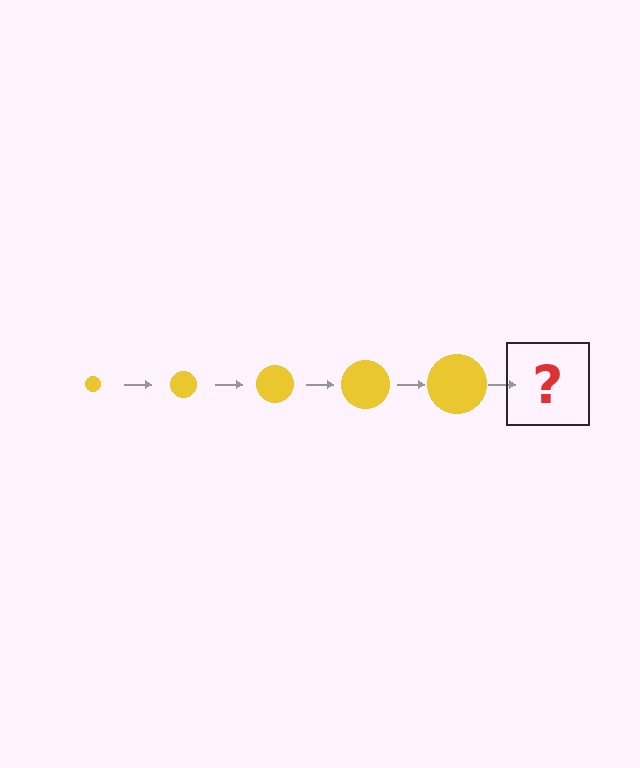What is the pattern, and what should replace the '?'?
The pattern is that the circle gets progressively larger each step. The '?' should be a yellow circle, larger than the previous one.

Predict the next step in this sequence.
The next step is a yellow circle, larger than the previous one.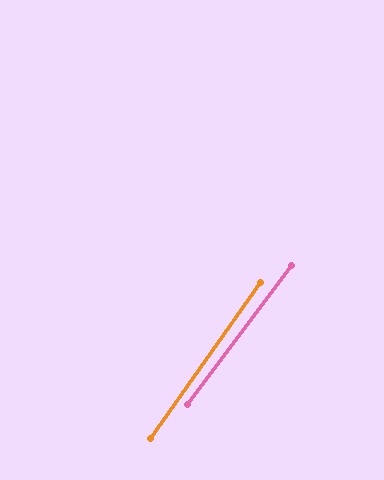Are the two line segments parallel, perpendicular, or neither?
Parallel — their directions differ by only 1.5°.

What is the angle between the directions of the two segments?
Approximately 2 degrees.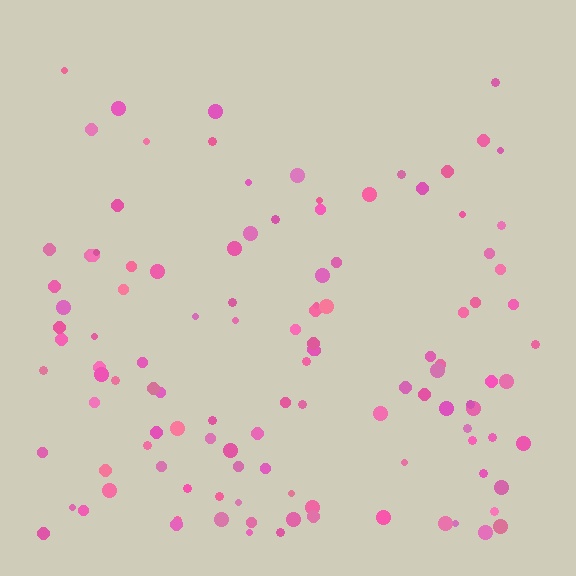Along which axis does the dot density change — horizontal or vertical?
Vertical.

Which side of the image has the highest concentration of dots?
The bottom.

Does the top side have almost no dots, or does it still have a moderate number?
Still a moderate number, just noticeably fewer than the bottom.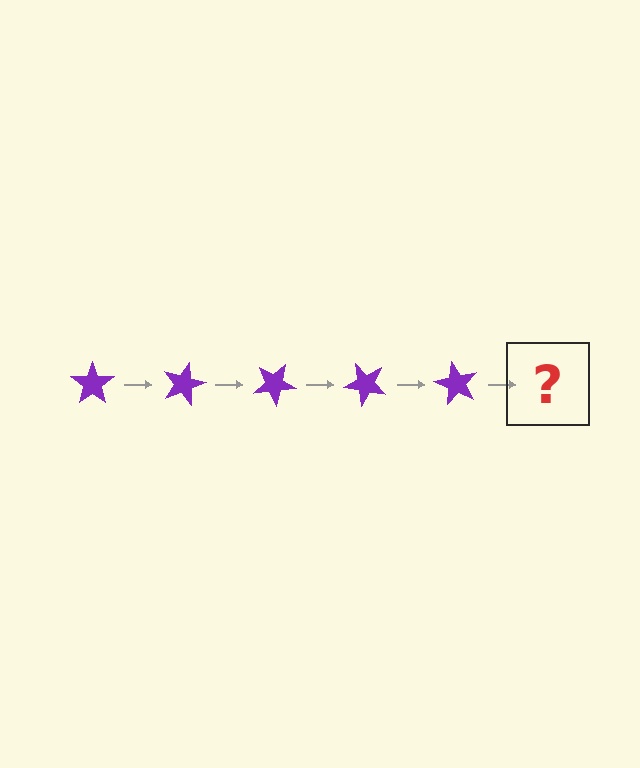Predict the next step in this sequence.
The next step is a purple star rotated 75 degrees.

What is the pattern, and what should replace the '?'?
The pattern is that the star rotates 15 degrees each step. The '?' should be a purple star rotated 75 degrees.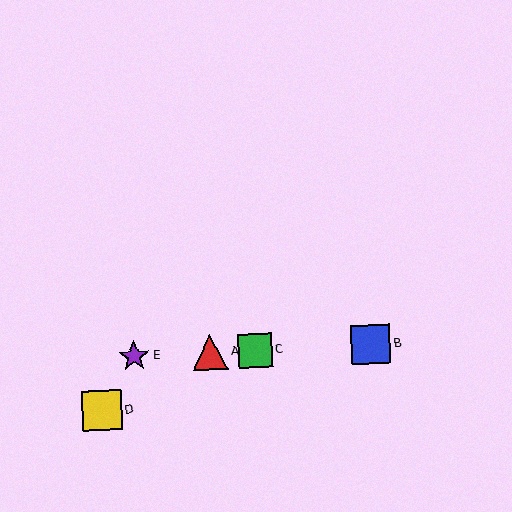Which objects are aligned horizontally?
Objects A, B, C, E are aligned horizontally.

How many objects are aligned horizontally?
4 objects (A, B, C, E) are aligned horizontally.